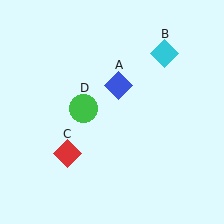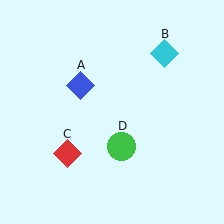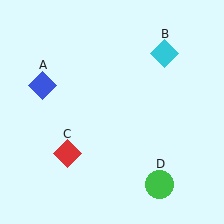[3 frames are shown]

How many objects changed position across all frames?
2 objects changed position: blue diamond (object A), green circle (object D).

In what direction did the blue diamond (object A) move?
The blue diamond (object A) moved left.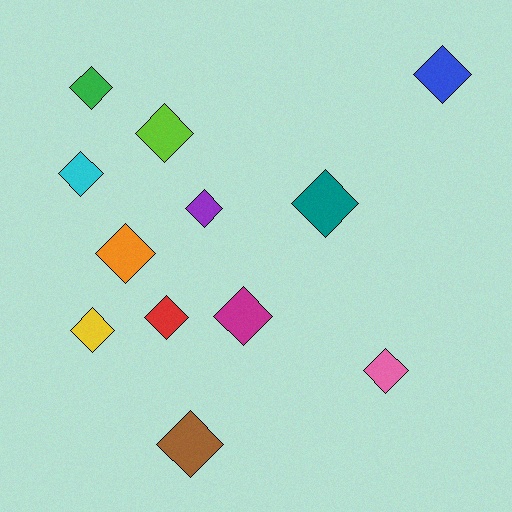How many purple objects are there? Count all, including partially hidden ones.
There is 1 purple object.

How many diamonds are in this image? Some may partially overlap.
There are 12 diamonds.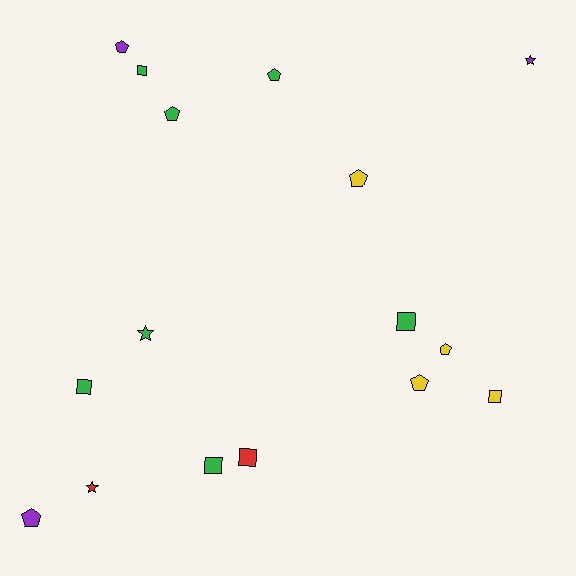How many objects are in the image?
There are 16 objects.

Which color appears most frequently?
Green, with 7 objects.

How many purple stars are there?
There is 1 purple star.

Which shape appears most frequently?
Pentagon, with 7 objects.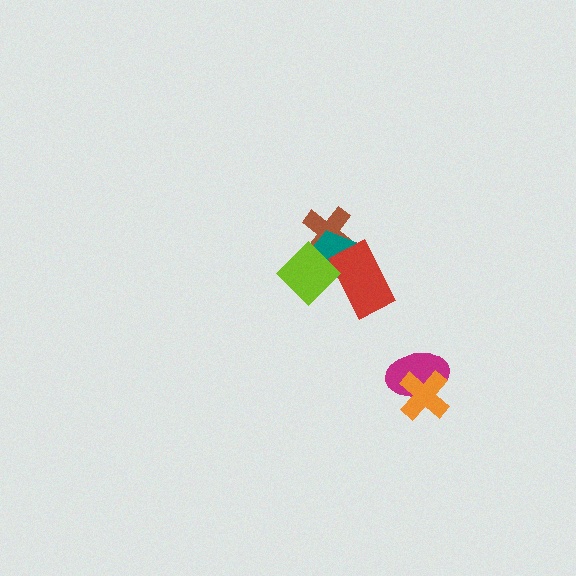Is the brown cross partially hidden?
Yes, it is partially covered by another shape.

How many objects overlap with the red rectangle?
2 objects overlap with the red rectangle.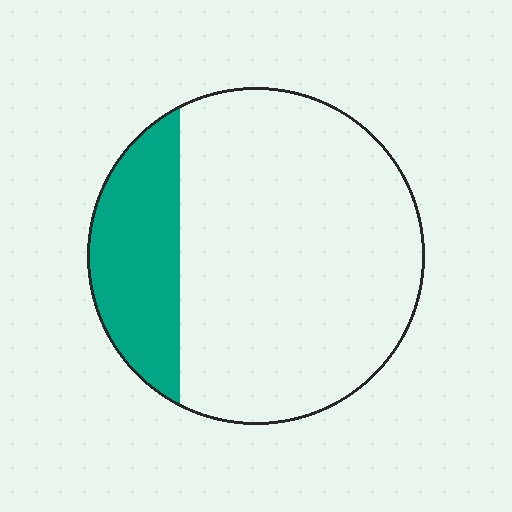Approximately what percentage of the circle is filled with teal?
Approximately 20%.